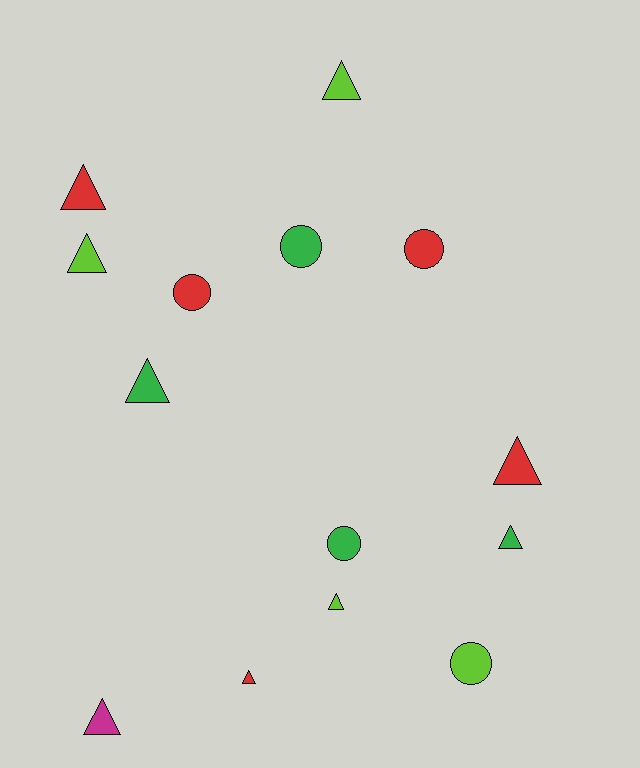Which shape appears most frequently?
Triangle, with 9 objects.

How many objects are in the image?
There are 14 objects.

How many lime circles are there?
There is 1 lime circle.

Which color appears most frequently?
Red, with 5 objects.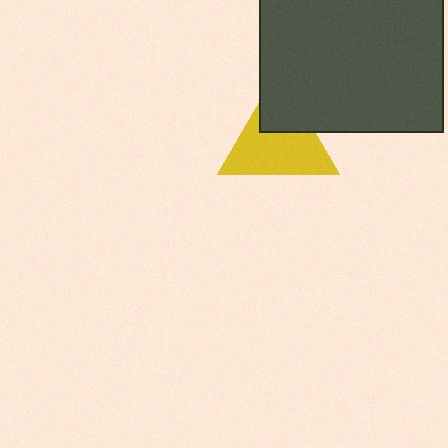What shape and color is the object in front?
The object in front is a dark gray square.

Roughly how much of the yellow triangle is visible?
Most of it is visible (roughly 68%).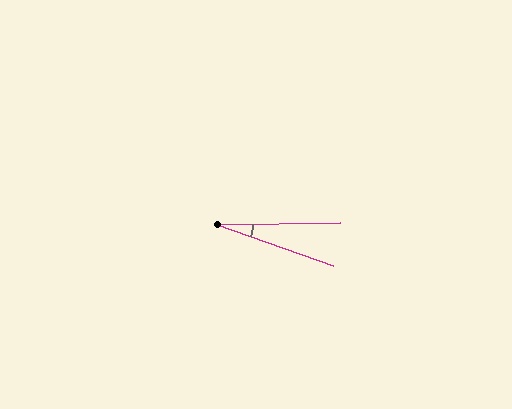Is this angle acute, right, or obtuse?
It is acute.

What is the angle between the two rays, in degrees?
Approximately 21 degrees.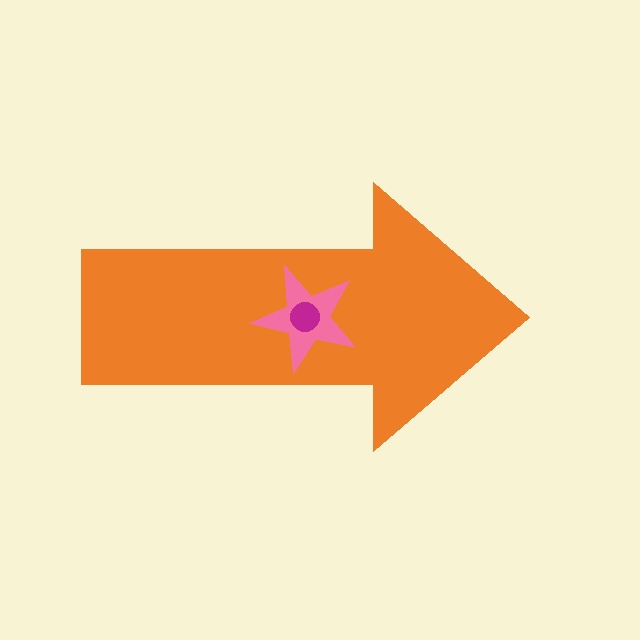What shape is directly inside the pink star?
The magenta circle.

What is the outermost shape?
The orange arrow.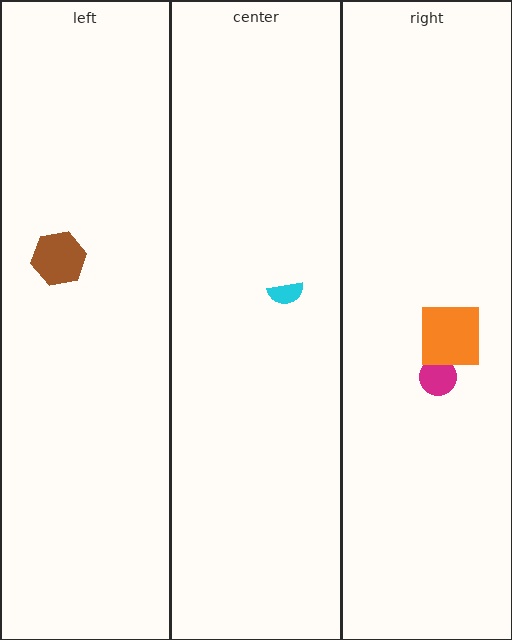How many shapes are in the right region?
2.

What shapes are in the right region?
The magenta circle, the orange square.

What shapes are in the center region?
The cyan semicircle.